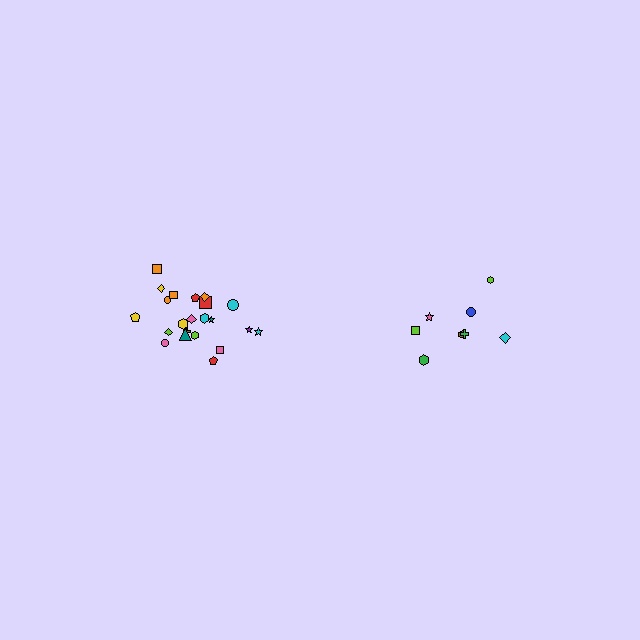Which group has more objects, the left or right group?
The left group.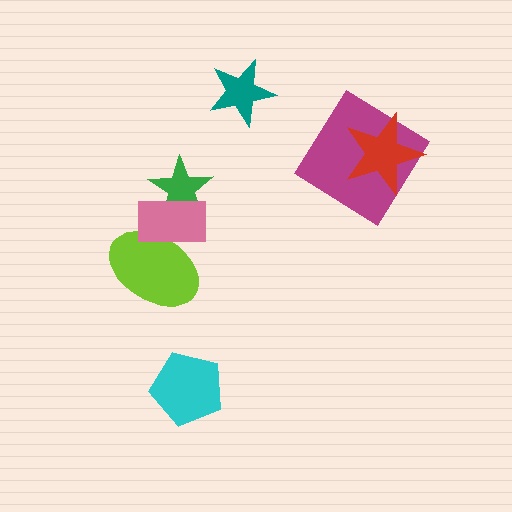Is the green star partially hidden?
Yes, it is partially covered by another shape.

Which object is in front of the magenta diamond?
The red star is in front of the magenta diamond.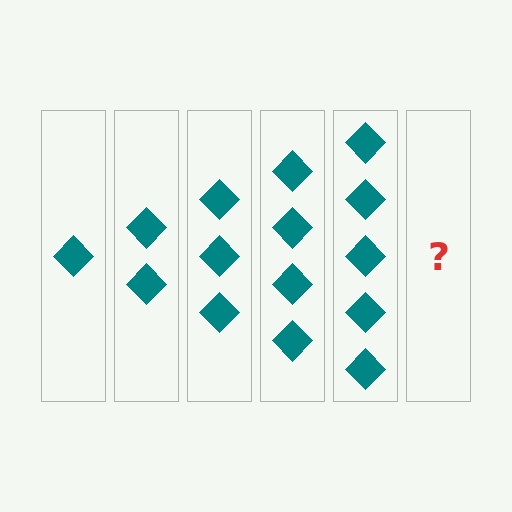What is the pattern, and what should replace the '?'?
The pattern is that each step adds one more diamond. The '?' should be 6 diamonds.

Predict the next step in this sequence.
The next step is 6 diamonds.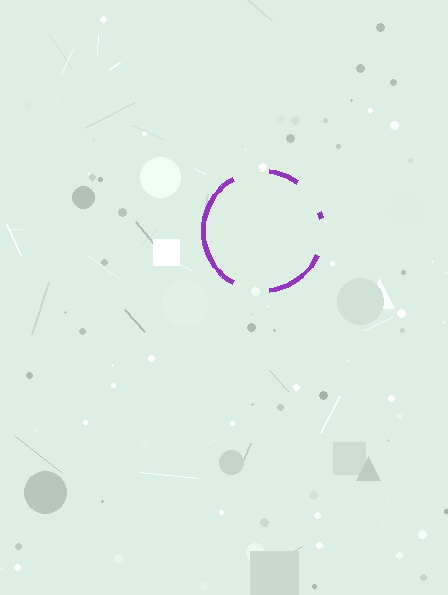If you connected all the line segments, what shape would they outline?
They would outline a circle.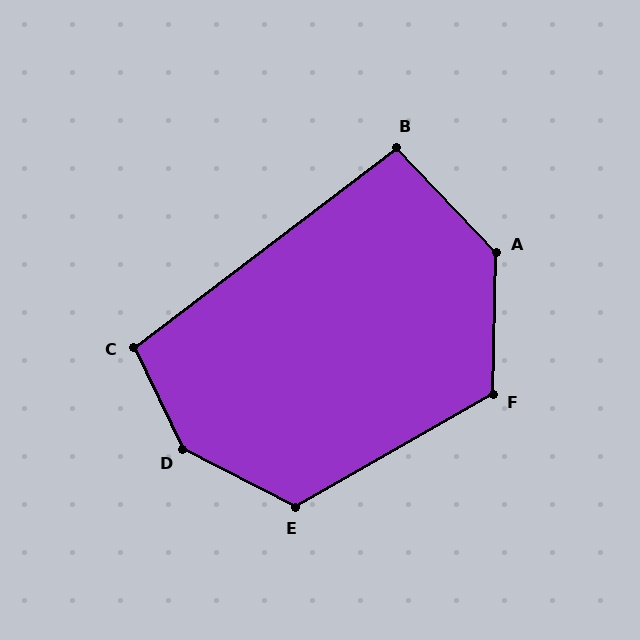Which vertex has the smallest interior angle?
B, at approximately 96 degrees.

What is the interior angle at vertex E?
Approximately 123 degrees (obtuse).